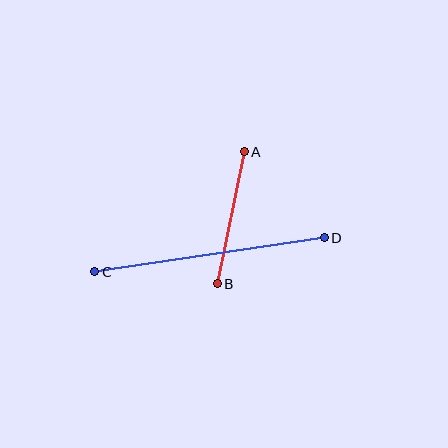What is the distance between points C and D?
The distance is approximately 232 pixels.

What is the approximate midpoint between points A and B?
The midpoint is at approximately (231, 218) pixels.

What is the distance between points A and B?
The distance is approximately 135 pixels.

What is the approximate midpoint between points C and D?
The midpoint is at approximately (210, 255) pixels.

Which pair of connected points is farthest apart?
Points C and D are farthest apart.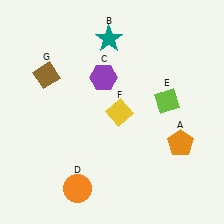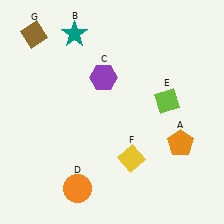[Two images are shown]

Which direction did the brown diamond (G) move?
The brown diamond (G) moved up.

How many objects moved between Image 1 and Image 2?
3 objects moved between the two images.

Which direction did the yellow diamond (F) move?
The yellow diamond (F) moved down.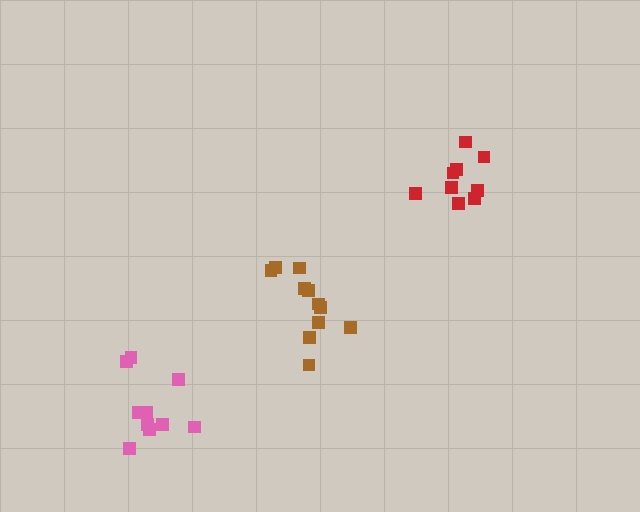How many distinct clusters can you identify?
There are 3 distinct clusters.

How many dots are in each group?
Group 1: 11 dots, Group 2: 10 dots, Group 3: 10 dots (31 total).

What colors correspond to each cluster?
The clusters are colored: brown, red, pink.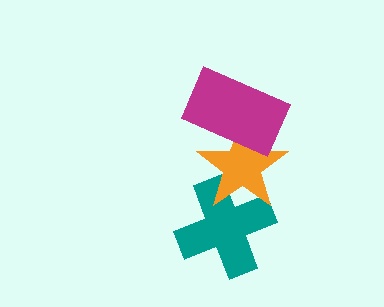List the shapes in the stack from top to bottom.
From top to bottom: the magenta rectangle, the orange star, the teal cross.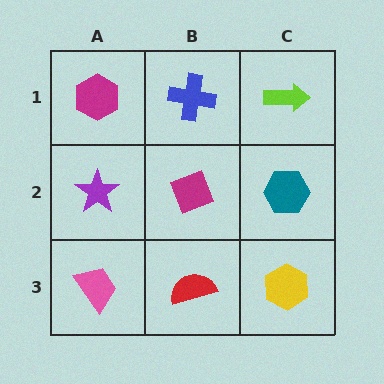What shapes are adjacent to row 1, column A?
A purple star (row 2, column A), a blue cross (row 1, column B).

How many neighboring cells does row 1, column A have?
2.